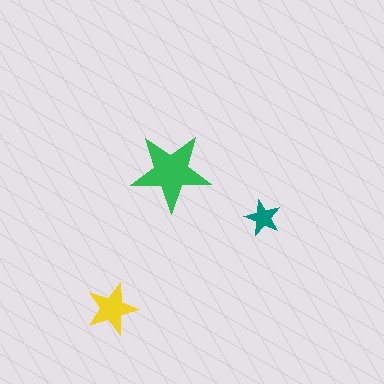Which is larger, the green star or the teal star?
The green one.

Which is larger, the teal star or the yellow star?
The yellow one.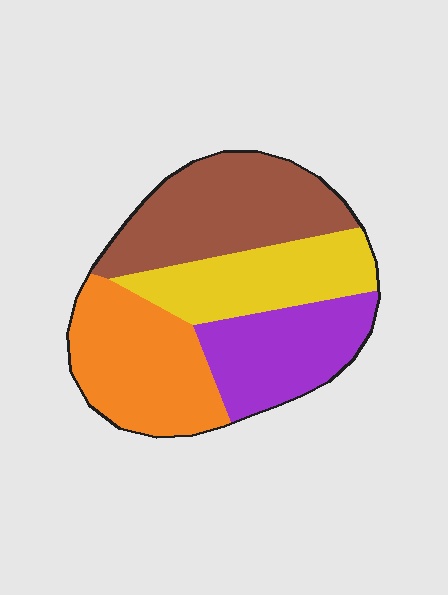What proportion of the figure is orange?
Orange covers around 25% of the figure.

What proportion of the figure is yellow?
Yellow takes up about one fifth (1/5) of the figure.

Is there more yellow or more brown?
Brown.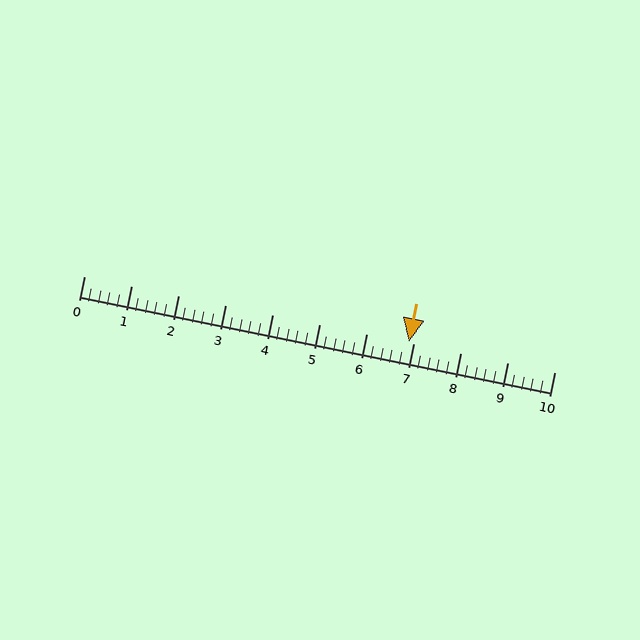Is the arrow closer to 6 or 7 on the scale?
The arrow is closer to 7.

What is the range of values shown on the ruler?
The ruler shows values from 0 to 10.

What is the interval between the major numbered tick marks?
The major tick marks are spaced 1 units apart.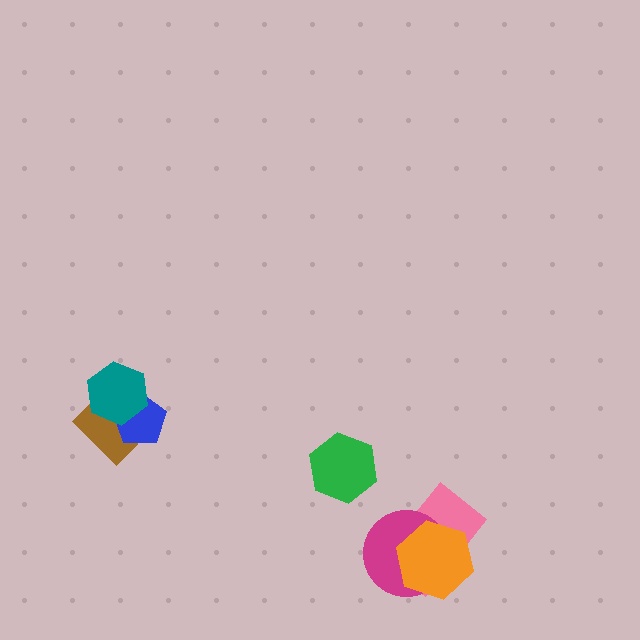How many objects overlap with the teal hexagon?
2 objects overlap with the teal hexagon.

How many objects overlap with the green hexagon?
0 objects overlap with the green hexagon.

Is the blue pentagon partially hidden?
Yes, it is partially covered by another shape.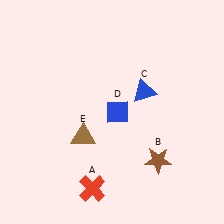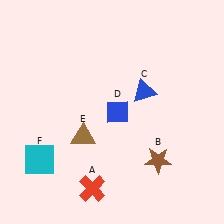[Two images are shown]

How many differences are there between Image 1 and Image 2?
There is 1 difference between the two images.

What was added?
A cyan square (F) was added in Image 2.